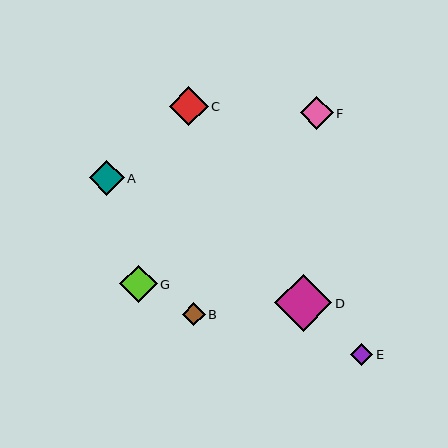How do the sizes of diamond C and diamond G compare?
Diamond C and diamond G are approximately the same size.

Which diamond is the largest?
Diamond D is the largest with a size of approximately 57 pixels.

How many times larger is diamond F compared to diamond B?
Diamond F is approximately 1.5 times the size of diamond B.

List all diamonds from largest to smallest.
From largest to smallest: D, C, G, A, F, B, E.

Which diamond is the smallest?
Diamond E is the smallest with a size of approximately 22 pixels.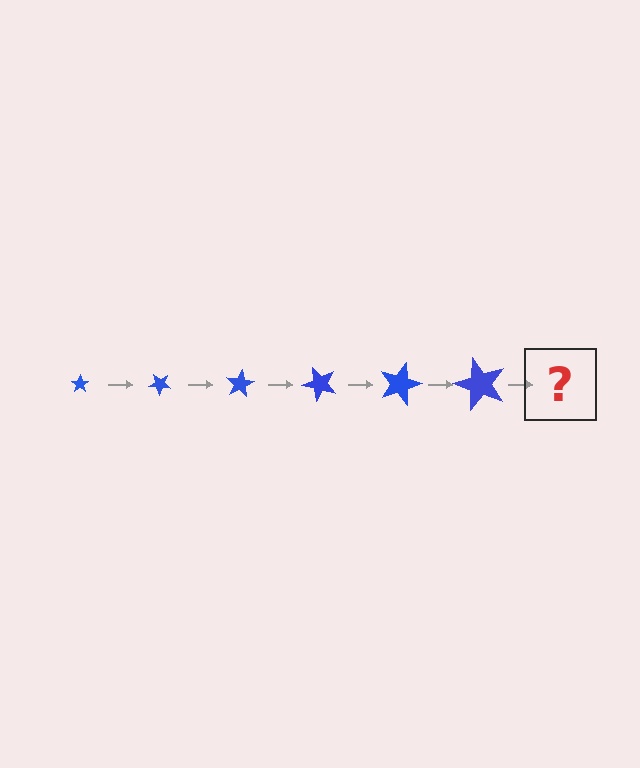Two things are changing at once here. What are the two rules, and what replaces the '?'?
The two rules are that the star grows larger each step and it rotates 40 degrees each step. The '?' should be a star, larger than the previous one and rotated 240 degrees from the start.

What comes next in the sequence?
The next element should be a star, larger than the previous one and rotated 240 degrees from the start.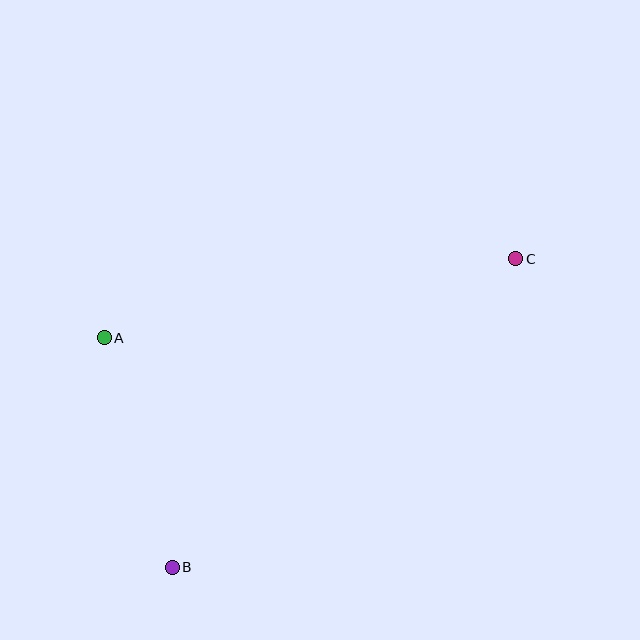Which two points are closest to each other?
Points A and B are closest to each other.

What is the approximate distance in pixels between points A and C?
The distance between A and C is approximately 419 pixels.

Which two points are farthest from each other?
Points B and C are farthest from each other.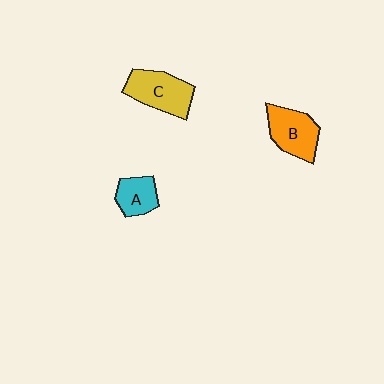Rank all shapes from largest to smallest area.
From largest to smallest: C (yellow), B (orange), A (cyan).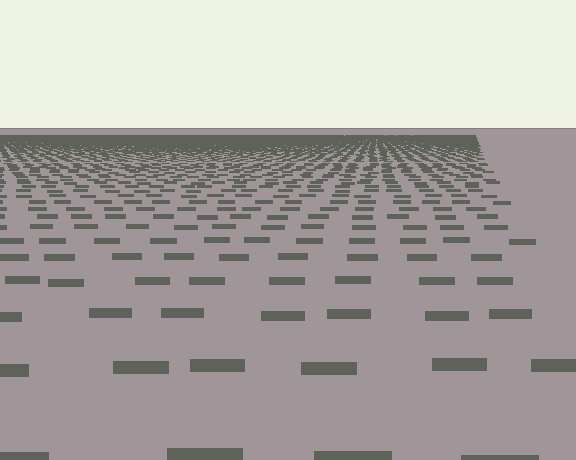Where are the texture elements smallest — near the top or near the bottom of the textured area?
Near the top.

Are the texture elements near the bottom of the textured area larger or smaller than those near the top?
Larger. Near the bottom, elements are closer to the viewer and appear at a bigger on-screen size.